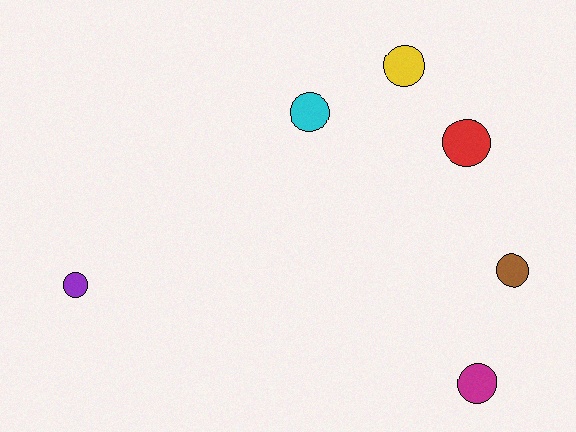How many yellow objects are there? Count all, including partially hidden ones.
There is 1 yellow object.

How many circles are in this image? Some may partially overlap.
There are 6 circles.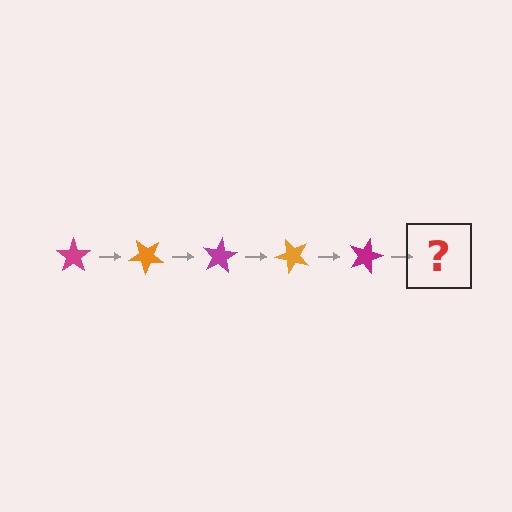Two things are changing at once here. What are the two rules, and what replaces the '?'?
The two rules are that it rotates 40 degrees each step and the color cycles through magenta and orange. The '?' should be an orange star, rotated 200 degrees from the start.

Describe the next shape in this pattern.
It should be an orange star, rotated 200 degrees from the start.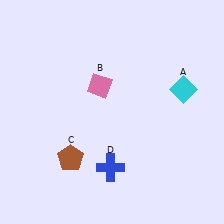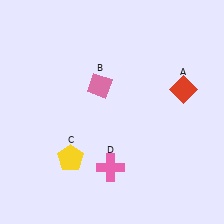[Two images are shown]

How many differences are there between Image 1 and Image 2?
There are 3 differences between the two images.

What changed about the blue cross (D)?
In Image 1, D is blue. In Image 2, it changed to pink.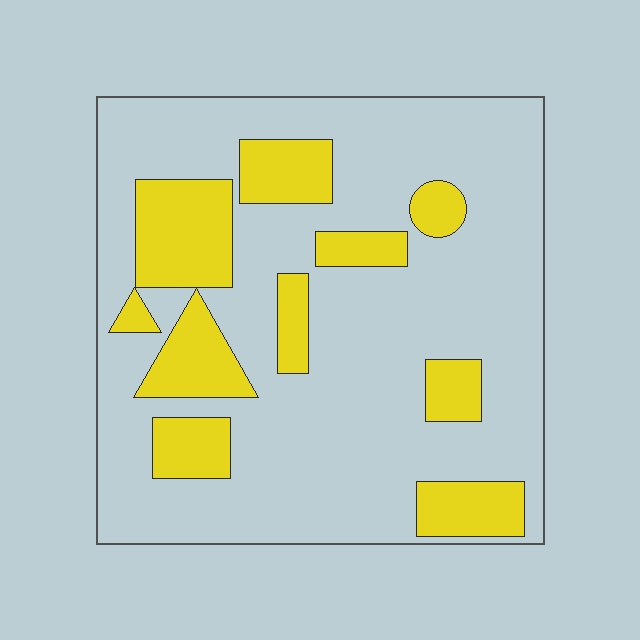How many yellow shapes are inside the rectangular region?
10.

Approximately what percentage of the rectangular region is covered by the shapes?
Approximately 25%.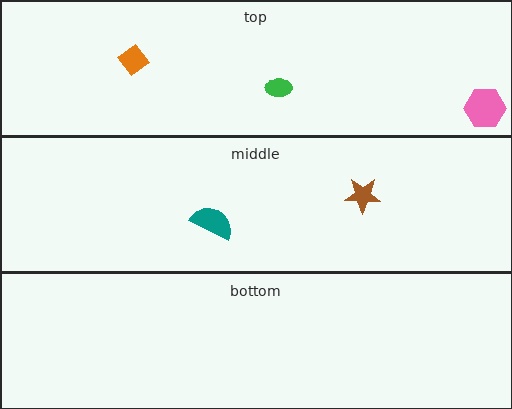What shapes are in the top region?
The green ellipse, the orange diamond, the pink hexagon.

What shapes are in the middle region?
The brown star, the teal semicircle.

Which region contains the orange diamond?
The top region.